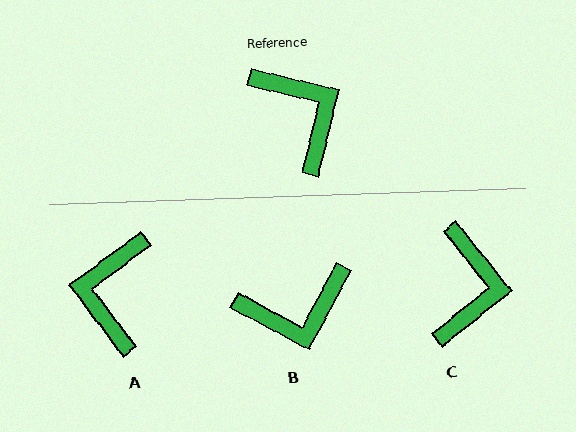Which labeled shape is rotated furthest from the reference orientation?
A, about 140 degrees away.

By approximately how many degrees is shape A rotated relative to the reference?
Approximately 140 degrees counter-clockwise.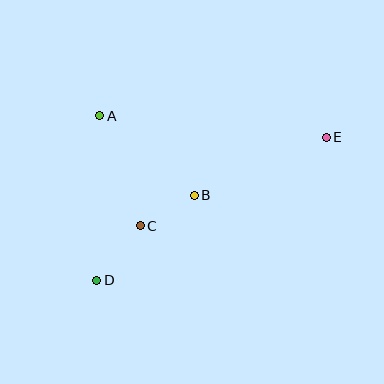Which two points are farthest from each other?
Points D and E are farthest from each other.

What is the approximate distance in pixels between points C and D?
The distance between C and D is approximately 70 pixels.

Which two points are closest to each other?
Points B and C are closest to each other.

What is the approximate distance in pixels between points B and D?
The distance between B and D is approximately 129 pixels.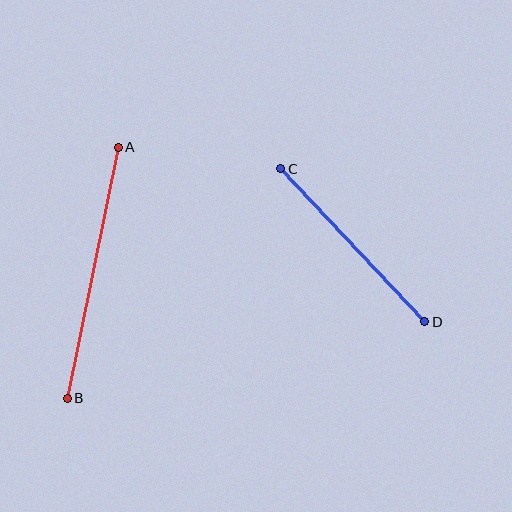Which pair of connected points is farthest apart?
Points A and B are farthest apart.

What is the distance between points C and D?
The distance is approximately 210 pixels.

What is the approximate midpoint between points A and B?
The midpoint is at approximately (93, 273) pixels.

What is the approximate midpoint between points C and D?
The midpoint is at approximately (353, 245) pixels.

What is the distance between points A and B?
The distance is approximately 256 pixels.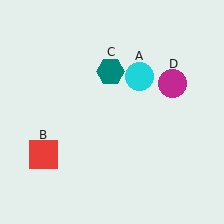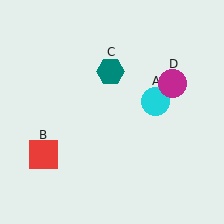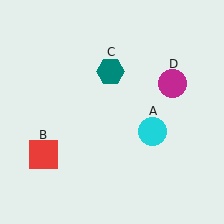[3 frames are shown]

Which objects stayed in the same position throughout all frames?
Red square (object B) and teal hexagon (object C) and magenta circle (object D) remained stationary.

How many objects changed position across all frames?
1 object changed position: cyan circle (object A).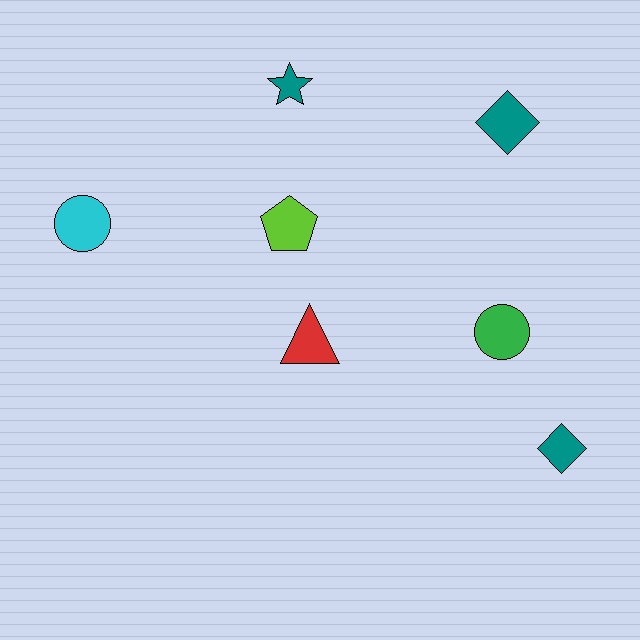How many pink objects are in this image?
There are no pink objects.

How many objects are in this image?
There are 7 objects.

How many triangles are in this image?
There is 1 triangle.